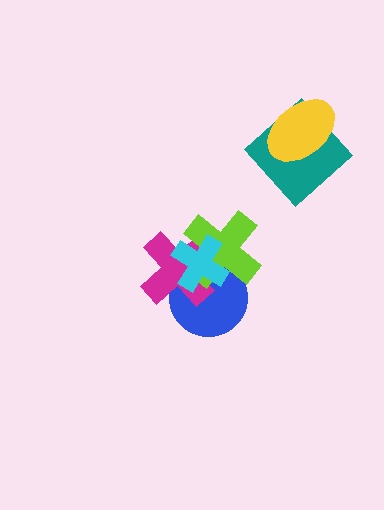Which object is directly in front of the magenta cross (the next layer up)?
The lime cross is directly in front of the magenta cross.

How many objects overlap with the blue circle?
3 objects overlap with the blue circle.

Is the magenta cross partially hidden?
Yes, it is partially covered by another shape.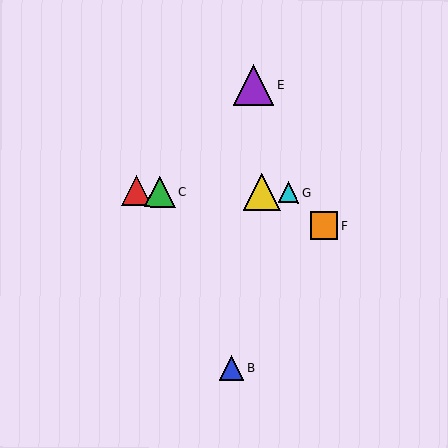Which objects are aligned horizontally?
Objects A, C, D, G are aligned horizontally.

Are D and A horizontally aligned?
Yes, both are at y≈192.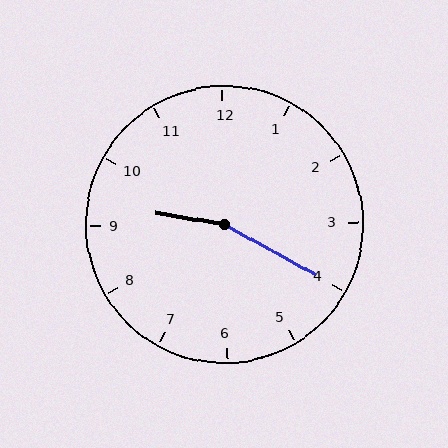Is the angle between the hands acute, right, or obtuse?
It is obtuse.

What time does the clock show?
9:20.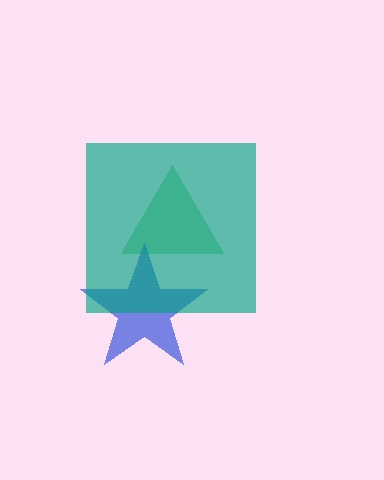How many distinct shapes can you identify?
There are 3 distinct shapes: a green triangle, a blue star, a teal square.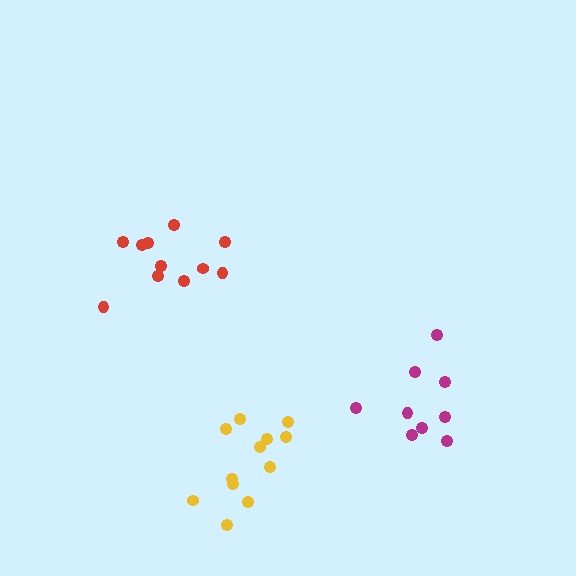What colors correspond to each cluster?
The clusters are colored: red, magenta, yellow.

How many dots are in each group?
Group 1: 11 dots, Group 2: 9 dots, Group 3: 13 dots (33 total).